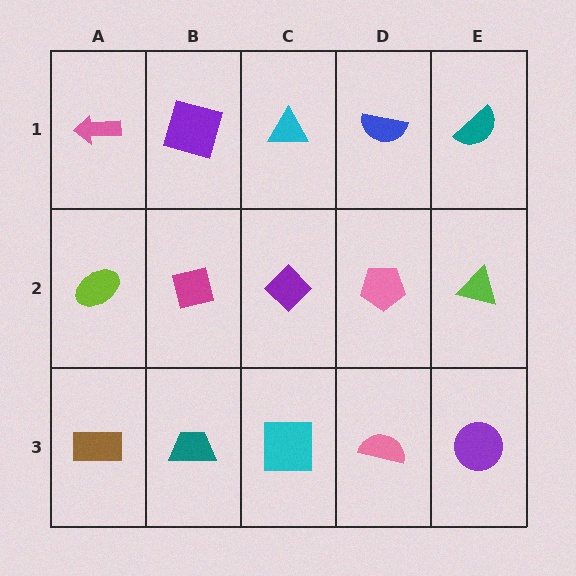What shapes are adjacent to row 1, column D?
A pink pentagon (row 2, column D), a cyan triangle (row 1, column C), a teal semicircle (row 1, column E).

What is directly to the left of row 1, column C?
A purple square.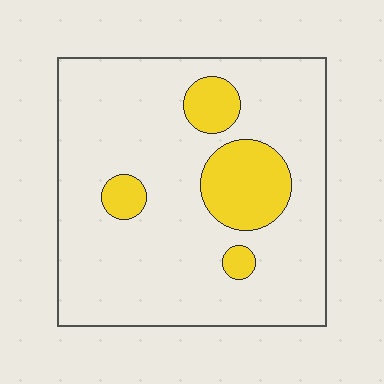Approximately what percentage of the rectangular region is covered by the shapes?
Approximately 15%.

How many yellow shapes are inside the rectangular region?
4.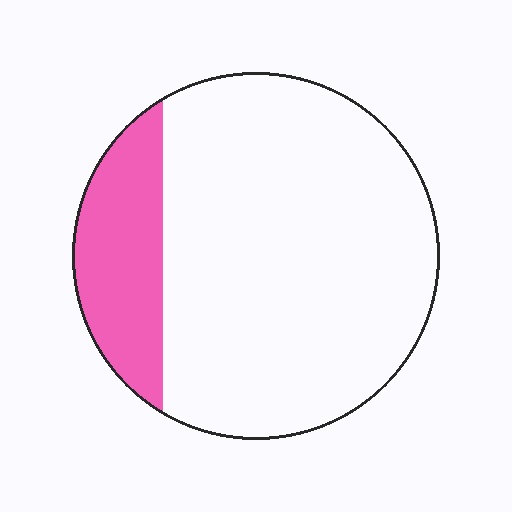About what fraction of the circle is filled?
About one fifth (1/5).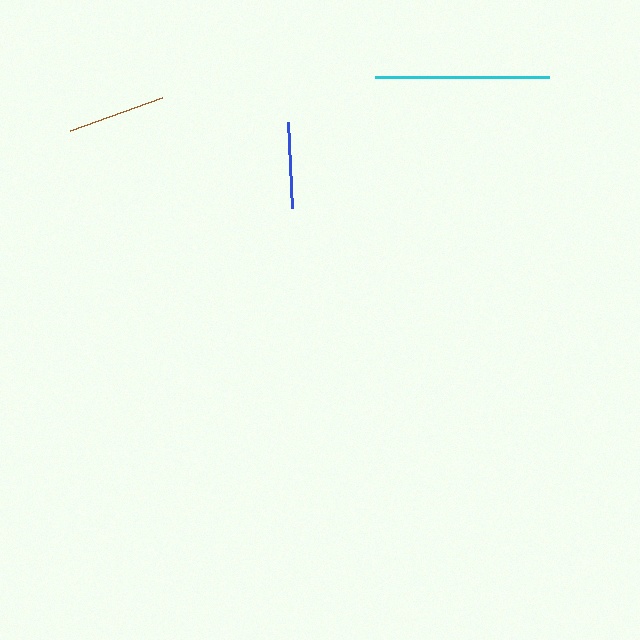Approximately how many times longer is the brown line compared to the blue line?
The brown line is approximately 1.1 times the length of the blue line.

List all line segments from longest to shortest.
From longest to shortest: cyan, brown, blue.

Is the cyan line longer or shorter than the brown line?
The cyan line is longer than the brown line.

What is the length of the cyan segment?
The cyan segment is approximately 174 pixels long.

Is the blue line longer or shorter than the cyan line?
The cyan line is longer than the blue line.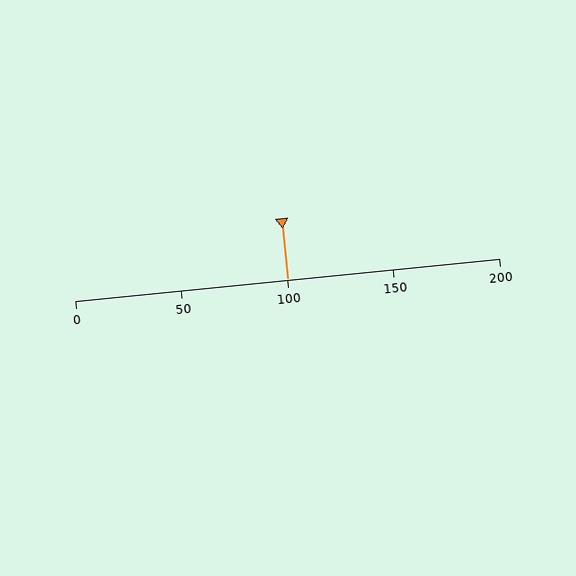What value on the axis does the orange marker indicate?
The marker indicates approximately 100.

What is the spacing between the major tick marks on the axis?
The major ticks are spaced 50 apart.